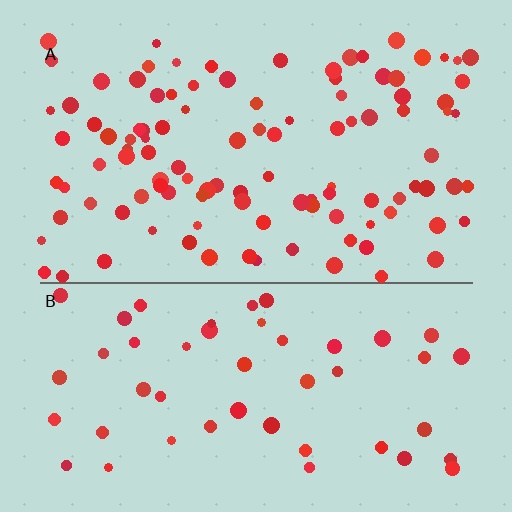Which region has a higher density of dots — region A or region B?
A (the top).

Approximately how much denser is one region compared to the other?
Approximately 2.2× — region A over region B.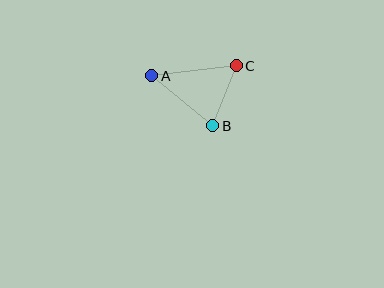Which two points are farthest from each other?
Points A and C are farthest from each other.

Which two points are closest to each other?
Points B and C are closest to each other.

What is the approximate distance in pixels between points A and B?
The distance between A and B is approximately 79 pixels.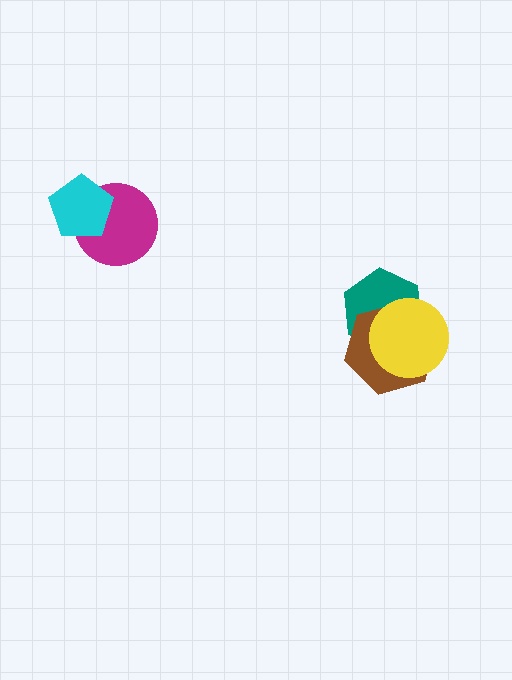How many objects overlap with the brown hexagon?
2 objects overlap with the brown hexagon.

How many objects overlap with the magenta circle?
1 object overlaps with the magenta circle.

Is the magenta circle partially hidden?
Yes, it is partially covered by another shape.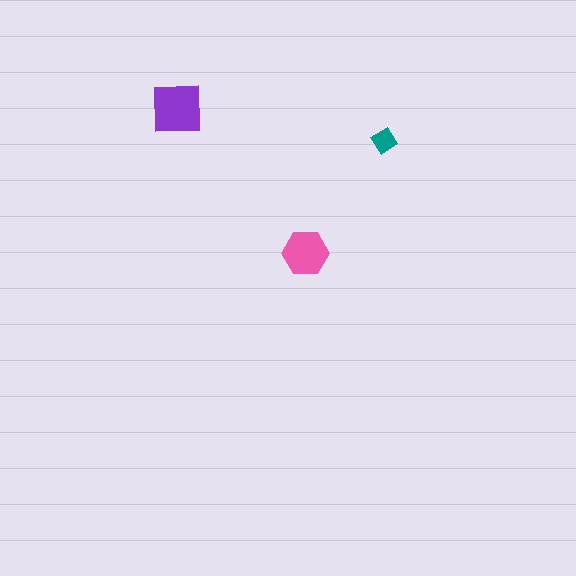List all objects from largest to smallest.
The purple square, the pink hexagon, the teal diamond.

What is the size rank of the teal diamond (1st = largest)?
3rd.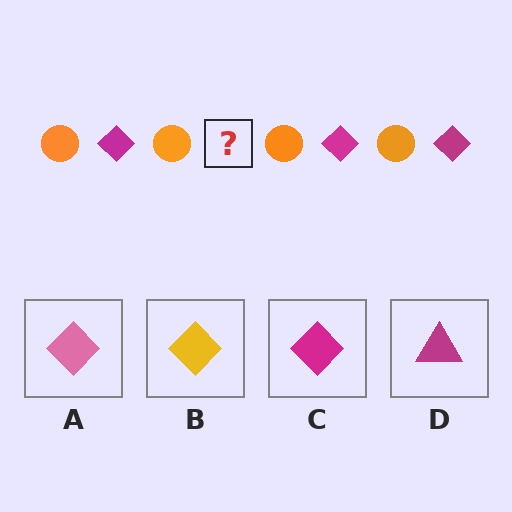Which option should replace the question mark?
Option C.